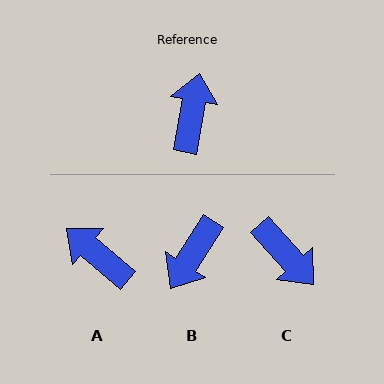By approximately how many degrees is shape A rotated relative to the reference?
Approximately 60 degrees counter-clockwise.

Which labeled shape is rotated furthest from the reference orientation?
B, about 158 degrees away.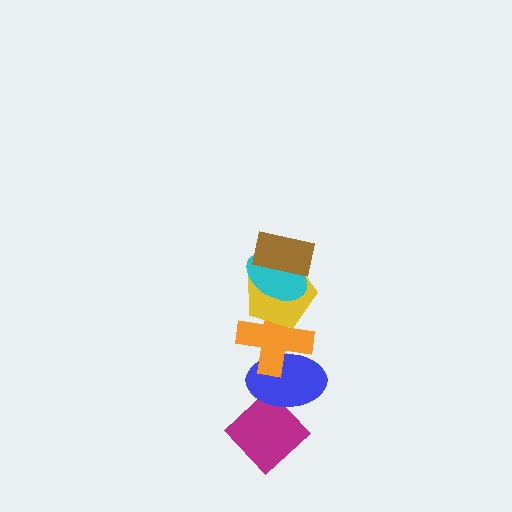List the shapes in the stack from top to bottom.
From top to bottom: the brown rectangle, the cyan ellipse, the yellow pentagon, the orange cross, the blue ellipse, the magenta diamond.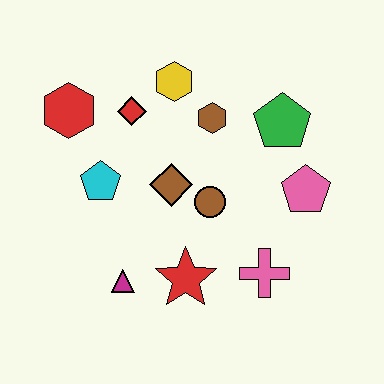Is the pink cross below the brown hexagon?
Yes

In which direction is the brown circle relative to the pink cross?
The brown circle is above the pink cross.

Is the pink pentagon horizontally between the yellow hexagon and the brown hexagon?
No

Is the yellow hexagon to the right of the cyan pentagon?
Yes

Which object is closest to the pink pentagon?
The green pentagon is closest to the pink pentagon.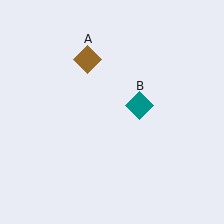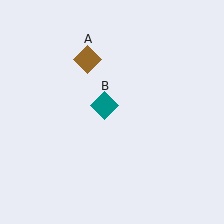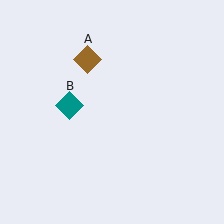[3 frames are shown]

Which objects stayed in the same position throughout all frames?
Brown diamond (object A) remained stationary.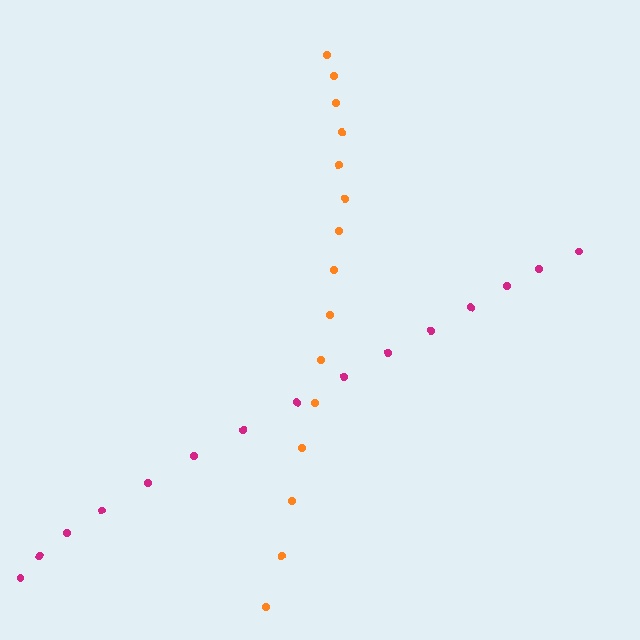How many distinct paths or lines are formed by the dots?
There are 2 distinct paths.